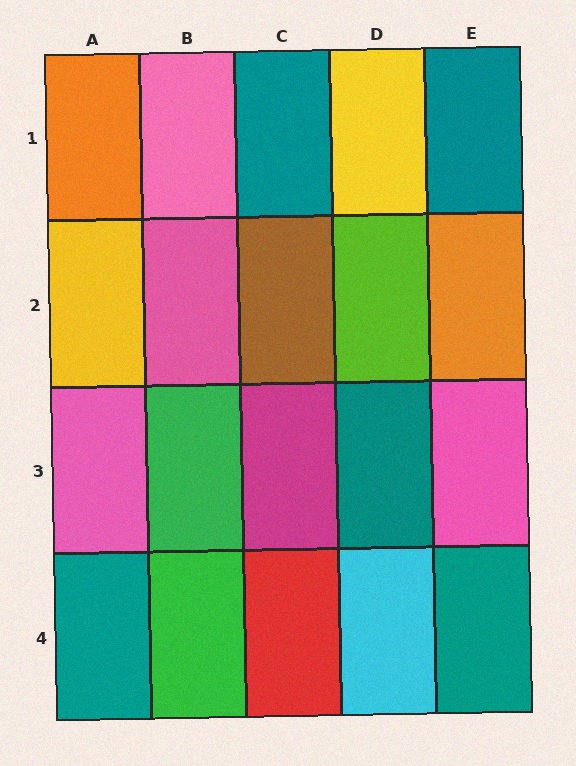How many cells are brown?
1 cell is brown.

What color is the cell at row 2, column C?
Brown.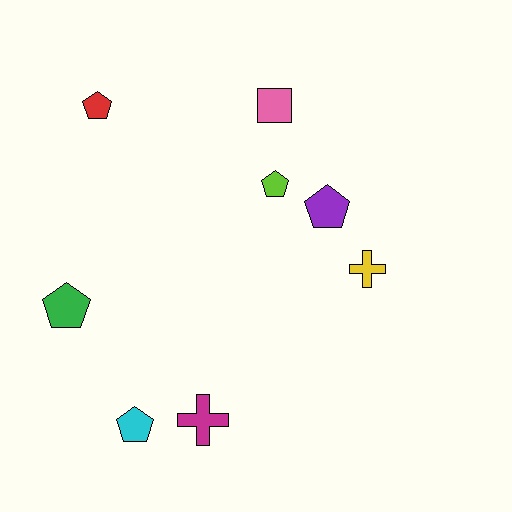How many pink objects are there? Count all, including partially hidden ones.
There is 1 pink object.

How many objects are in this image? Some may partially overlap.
There are 8 objects.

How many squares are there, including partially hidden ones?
There is 1 square.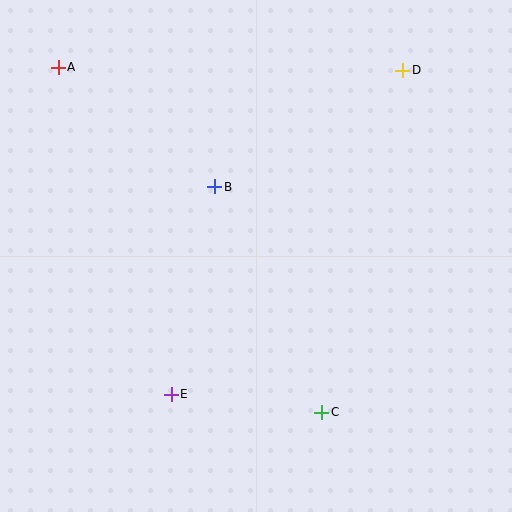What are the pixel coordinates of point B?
Point B is at (215, 187).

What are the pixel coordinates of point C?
Point C is at (322, 412).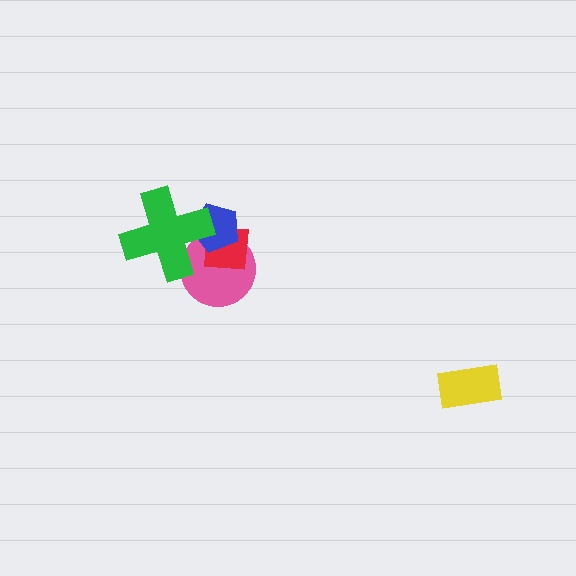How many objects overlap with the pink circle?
3 objects overlap with the pink circle.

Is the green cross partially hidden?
No, no other shape covers it.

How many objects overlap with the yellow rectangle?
0 objects overlap with the yellow rectangle.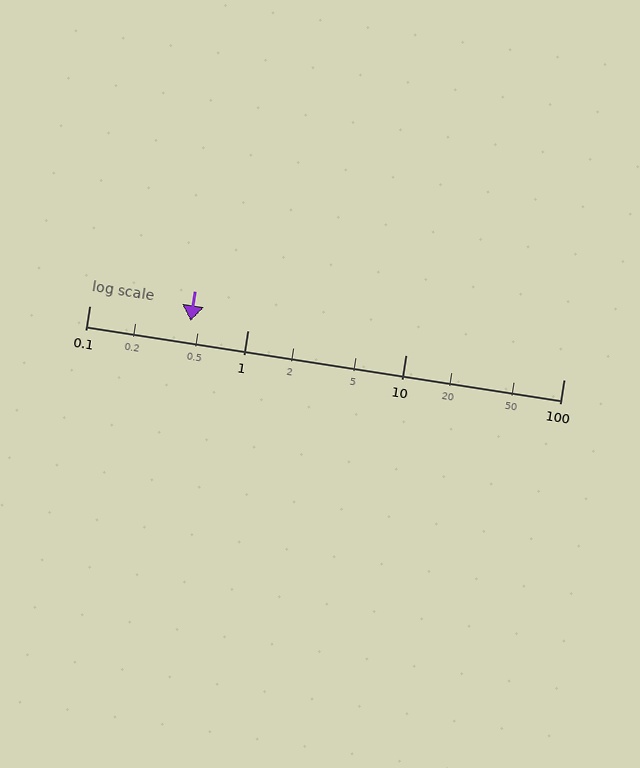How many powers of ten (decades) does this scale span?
The scale spans 3 decades, from 0.1 to 100.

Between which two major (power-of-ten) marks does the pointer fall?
The pointer is between 0.1 and 1.